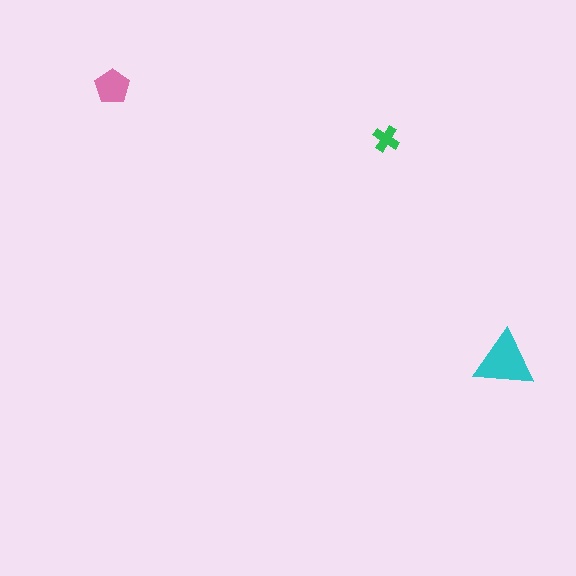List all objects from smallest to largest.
The green cross, the pink pentagon, the cyan triangle.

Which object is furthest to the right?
The cyan triangle is rightmost.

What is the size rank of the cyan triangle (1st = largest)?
1st.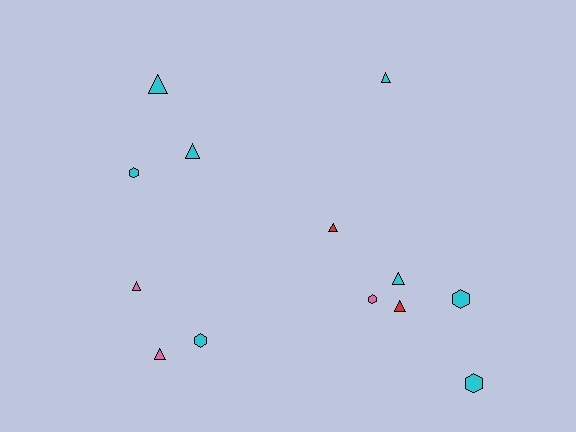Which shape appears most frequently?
Triangle, with 8 objects.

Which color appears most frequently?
Cyan, with 8 objects.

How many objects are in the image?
There are 13 objects.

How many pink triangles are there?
There are 2 pink triangles.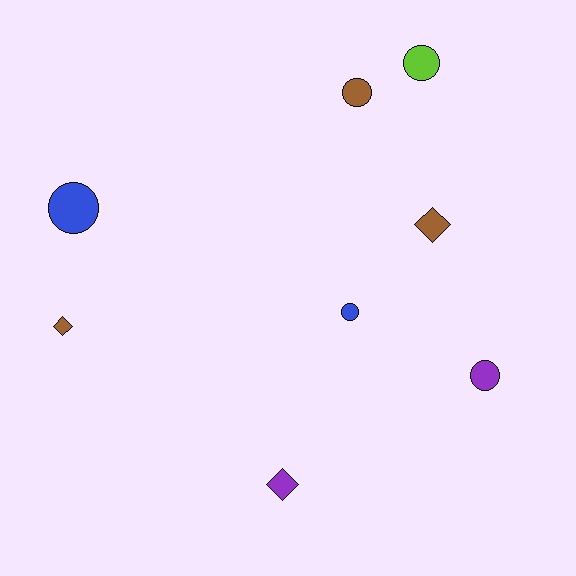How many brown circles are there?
There is 1 brown circle.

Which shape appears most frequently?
Circle, with 5 objects.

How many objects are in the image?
There are 8 objects.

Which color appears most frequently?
Brown, with 3 objects.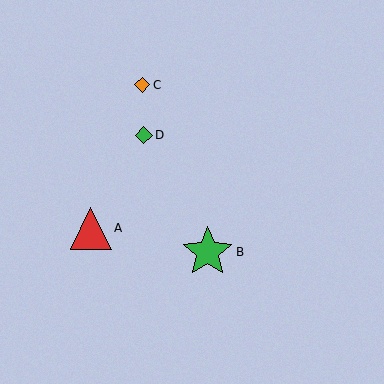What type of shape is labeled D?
Shape D is a green diamond.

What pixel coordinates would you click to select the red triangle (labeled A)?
Click at (91, 228) to select the red triangle A.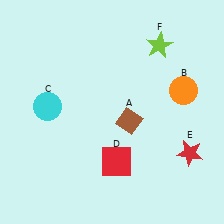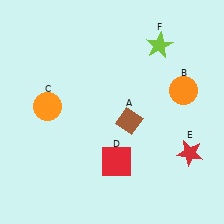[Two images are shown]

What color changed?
The circle (C) changed from cyan in Image 1 to orange in Image 2.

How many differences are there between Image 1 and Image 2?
There is 1 difference between the two images.